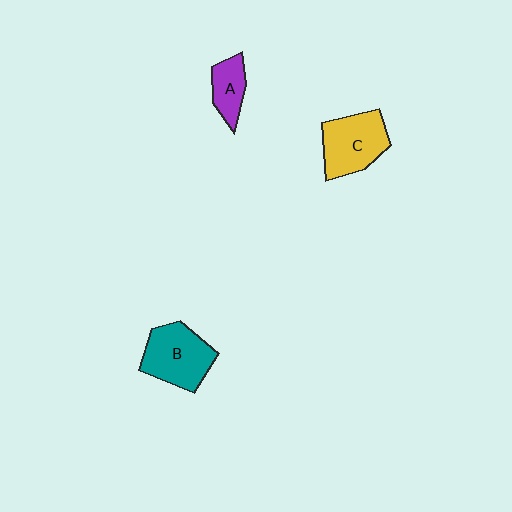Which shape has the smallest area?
Shape A (purple).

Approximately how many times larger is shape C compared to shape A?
Approximately 1.8 times.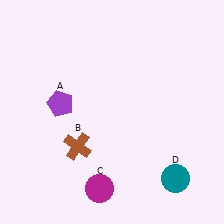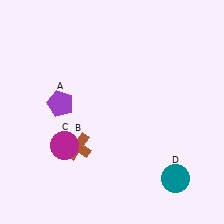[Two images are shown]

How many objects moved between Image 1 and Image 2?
1 object moved between the two images.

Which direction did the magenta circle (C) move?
The magenta circle (C) moved up.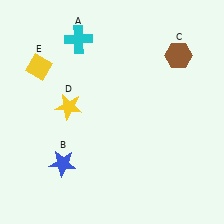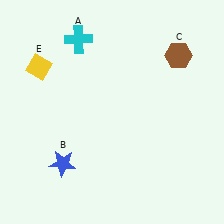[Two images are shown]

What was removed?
The yellow star (D) was removed in Image 2.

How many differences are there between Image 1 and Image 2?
There is 1 difference between the two images.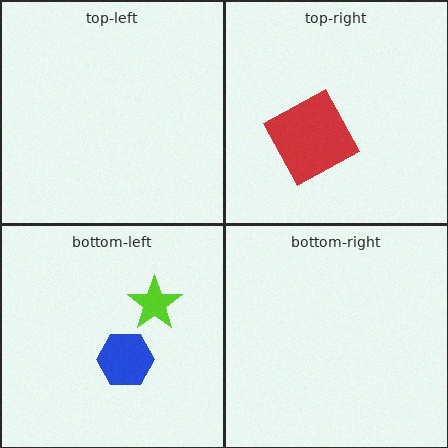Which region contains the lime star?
The bottom-left region.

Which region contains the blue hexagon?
The bottom-left region.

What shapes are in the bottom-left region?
The blue hexagon, the lime star.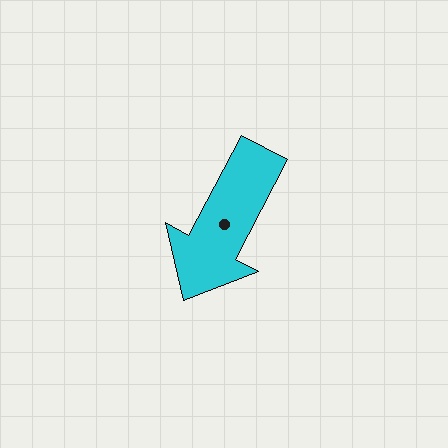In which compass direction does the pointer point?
Southwest.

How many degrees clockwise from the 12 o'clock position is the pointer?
Approximately 208 degrees.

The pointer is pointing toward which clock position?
Roughly 7 o'clock.